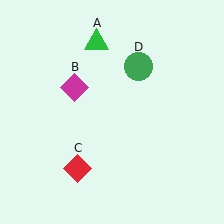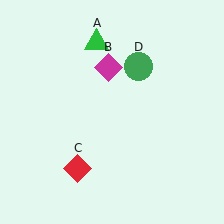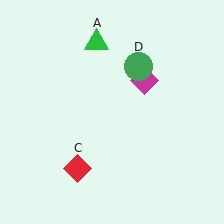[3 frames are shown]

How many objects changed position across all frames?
1 object changed position: magenta diamond (object B).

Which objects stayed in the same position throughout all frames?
Green triangle (object A) and red diamond (object C) and green circle (object D) remained stationary.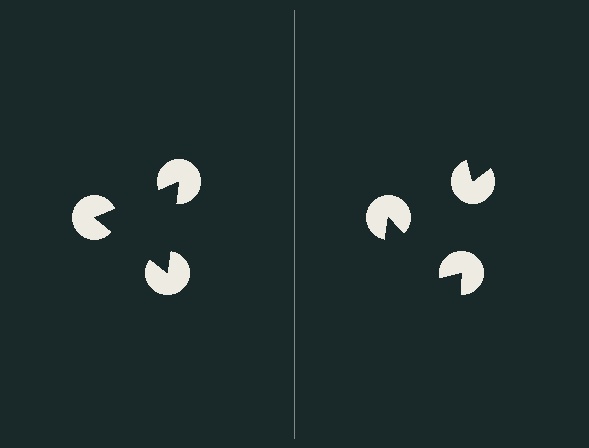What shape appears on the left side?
An illusory triangle.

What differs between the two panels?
The pac-man discs are positioned identically on both sides; only the wedge orientations differ. On the left they align to a triangle; on the right they are misaligned.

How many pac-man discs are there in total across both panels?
6 — 3 on each side.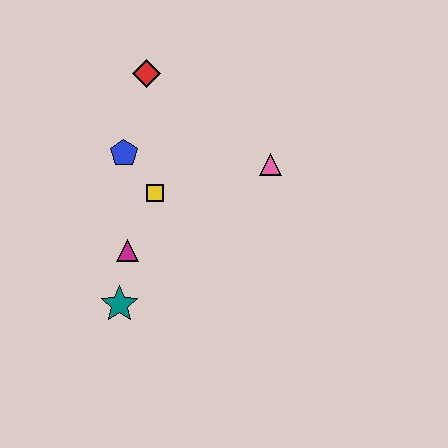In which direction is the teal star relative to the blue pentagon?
The teal star is below the blue pentagon.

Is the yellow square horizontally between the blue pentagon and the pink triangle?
Yes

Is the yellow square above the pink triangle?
No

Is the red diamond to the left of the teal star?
No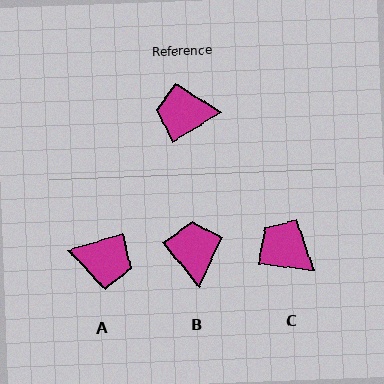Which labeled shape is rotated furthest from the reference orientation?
A, about 165 degrees away.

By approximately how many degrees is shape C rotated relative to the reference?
Approximately 39 degrees clockwise.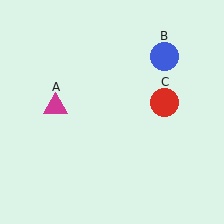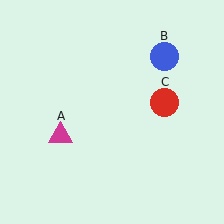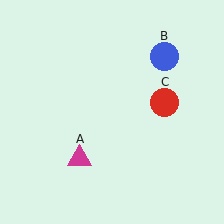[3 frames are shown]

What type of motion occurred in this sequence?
The magenta triangle (object A) rotated counterclockwise around the center of the scene.